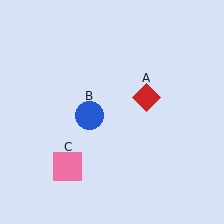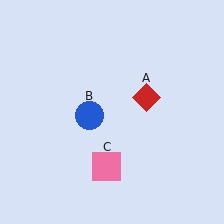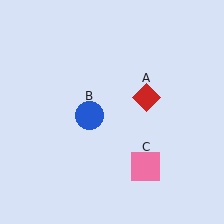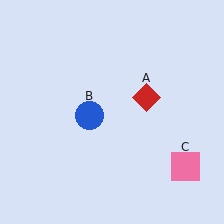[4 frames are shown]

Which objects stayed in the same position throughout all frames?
Red diamond (object A) and blue circle (object B) remained stationary.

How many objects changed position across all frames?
1 object changed position: pink square (object C).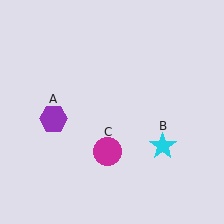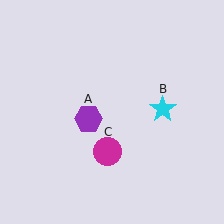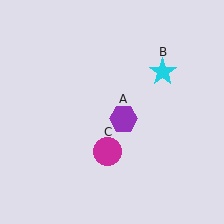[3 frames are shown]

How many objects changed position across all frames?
2 objects changed position: purple hexagon (object A), cyan star (object B).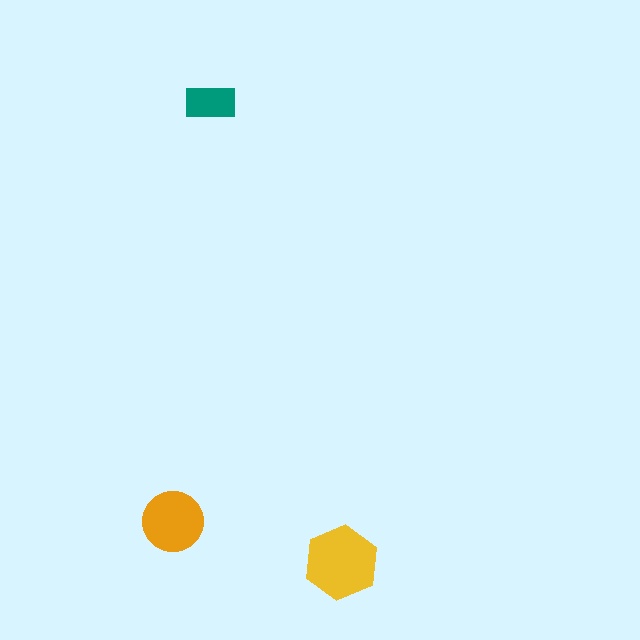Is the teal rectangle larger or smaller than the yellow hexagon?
Smaller.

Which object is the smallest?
The teal rectangle.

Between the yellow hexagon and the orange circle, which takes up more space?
The yellow hexagon.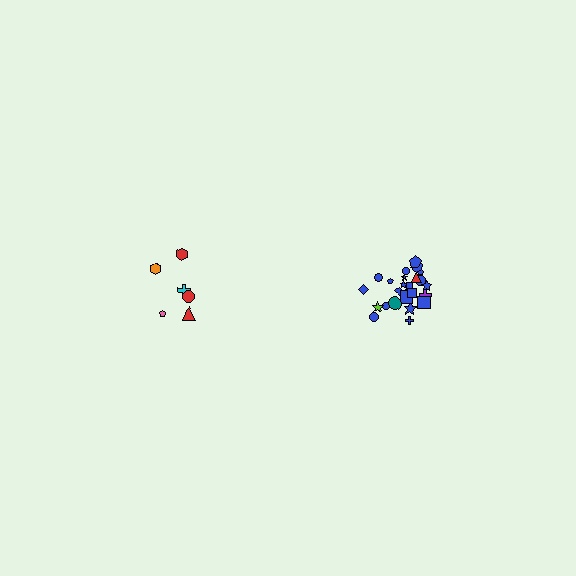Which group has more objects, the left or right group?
The right group.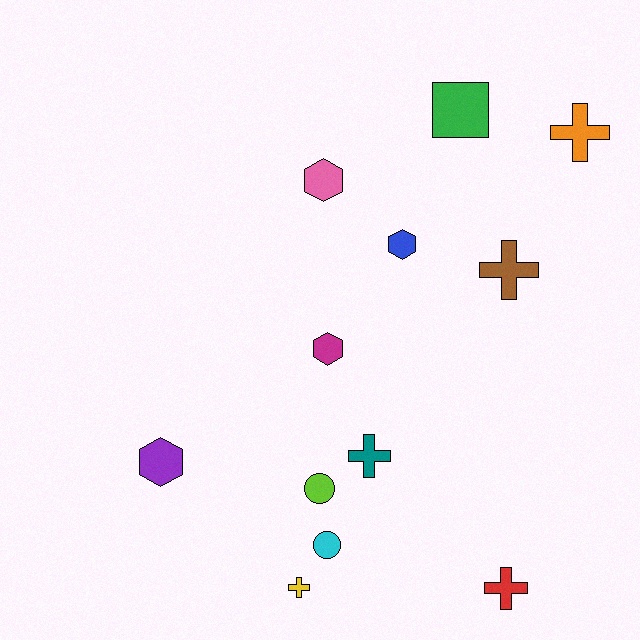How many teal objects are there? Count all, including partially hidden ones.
There is 1 teal object.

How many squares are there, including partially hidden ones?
There is 1 square.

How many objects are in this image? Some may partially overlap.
There are 12 objects.